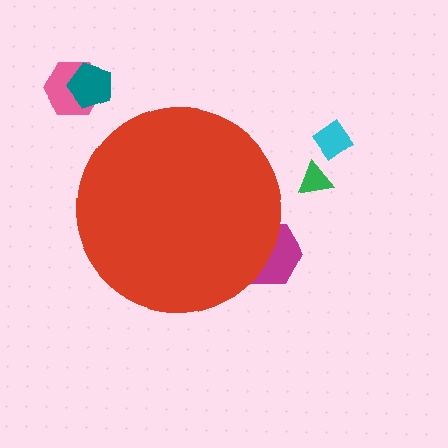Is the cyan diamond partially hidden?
No, the cyan diamond is fully visible.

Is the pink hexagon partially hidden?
No, the pink hexagon is fully visible.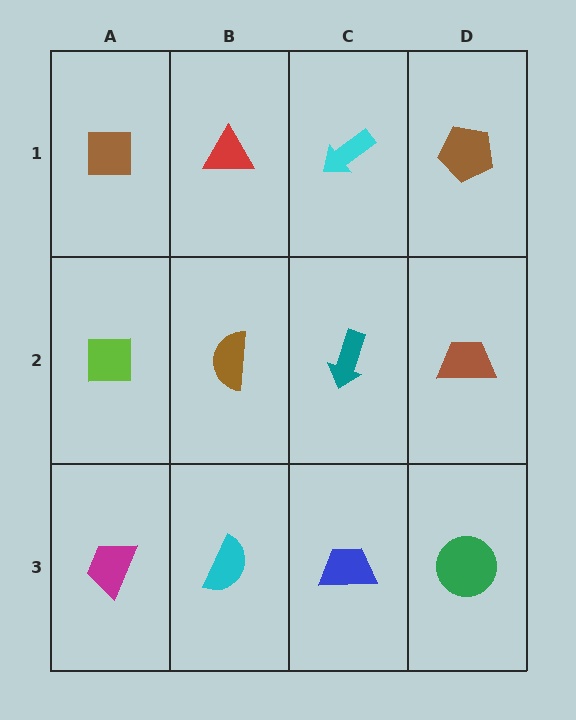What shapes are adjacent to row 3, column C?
A teal arrow (row 2, column C), a cyan semicircle (row 3, column B), a green circle (row 3, column D).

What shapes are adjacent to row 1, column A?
A lime square (row 2, column A), a red triangle (row 1, column B).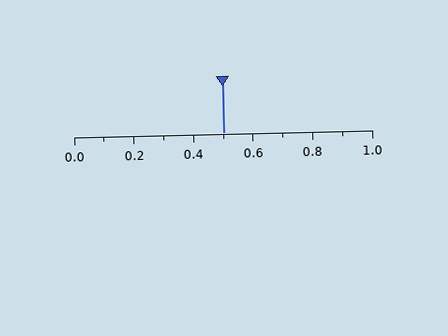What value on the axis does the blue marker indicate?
The marker indicates approximately 0.5.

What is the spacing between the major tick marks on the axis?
The major ticks are spaced 0.2 apart.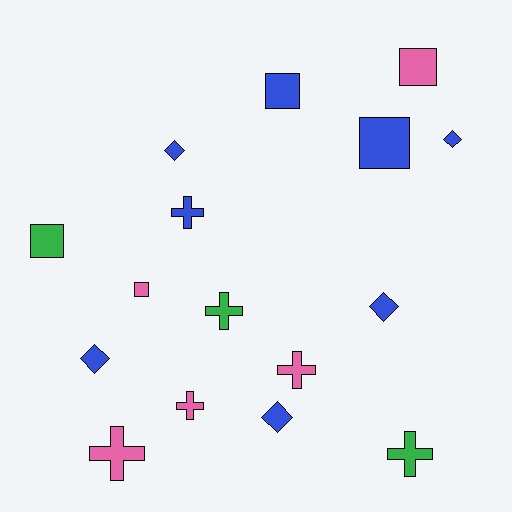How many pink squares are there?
There are 2 pink squares.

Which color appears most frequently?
Blue, with 8 objects.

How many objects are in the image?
There are 16 objects.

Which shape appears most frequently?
Cross, with 6 objects.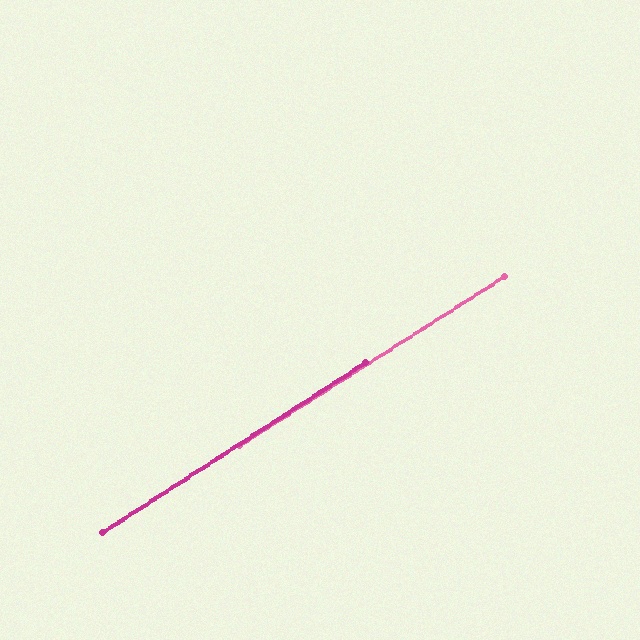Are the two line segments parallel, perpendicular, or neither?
Parallel — their directions differ by only 0.4°.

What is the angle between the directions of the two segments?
Approximately 0 degrees.